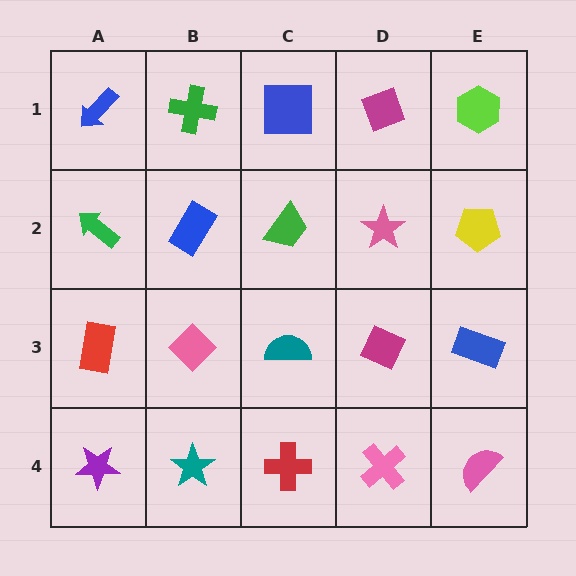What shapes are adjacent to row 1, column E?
A yellow pentagon (row 2, column E), a magenta diamond (row 1, column D).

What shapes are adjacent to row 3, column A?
A green arrow (row 2, column A), a purple star (row 4, column A), a pink diamond (row 3, column B).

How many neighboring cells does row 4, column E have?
2.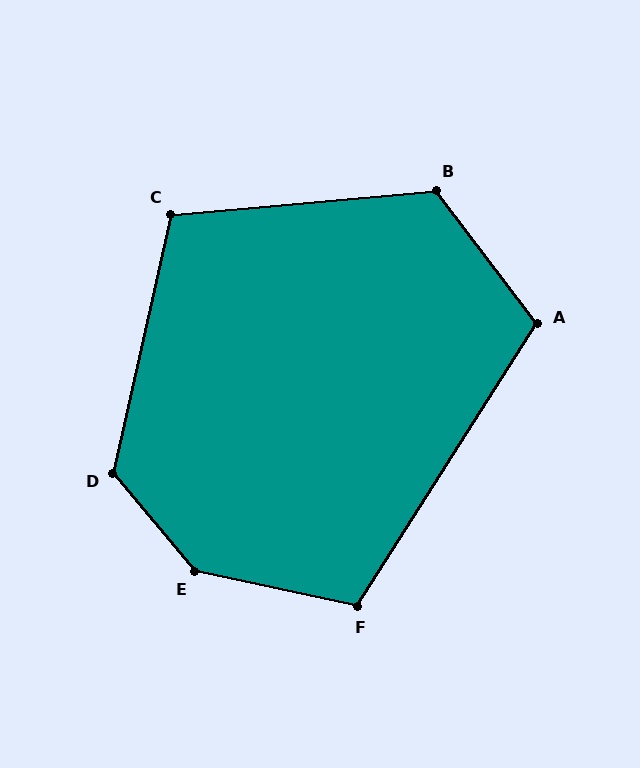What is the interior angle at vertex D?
Approximately 128 degrees (obtuse).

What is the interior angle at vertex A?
Approximately 110 degrees (obtuse).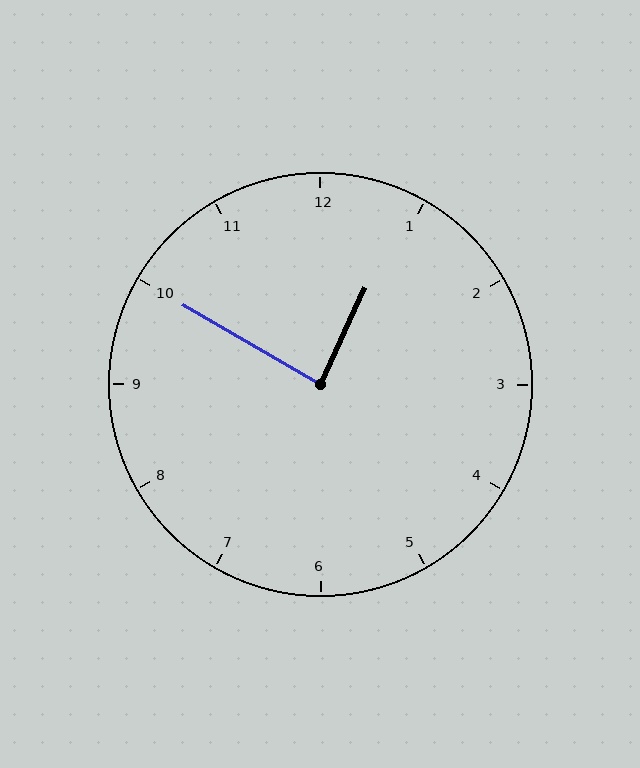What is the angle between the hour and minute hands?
Approximately 85 degrees.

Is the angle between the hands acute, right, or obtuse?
It is right.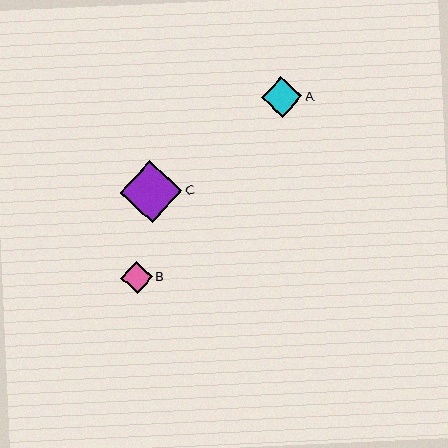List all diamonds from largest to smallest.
From largest to smallest: C, A, B.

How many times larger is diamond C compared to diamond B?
Diamond C is approximately 2.0 times the size of diamond B.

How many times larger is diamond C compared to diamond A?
Diamond C is approximately 1.5 times the size of diamond A.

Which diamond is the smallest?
Diamond B is the smallest with a size of approximately 32 pixels.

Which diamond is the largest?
Diamond C is the largest with a size of approximately 62 pixels.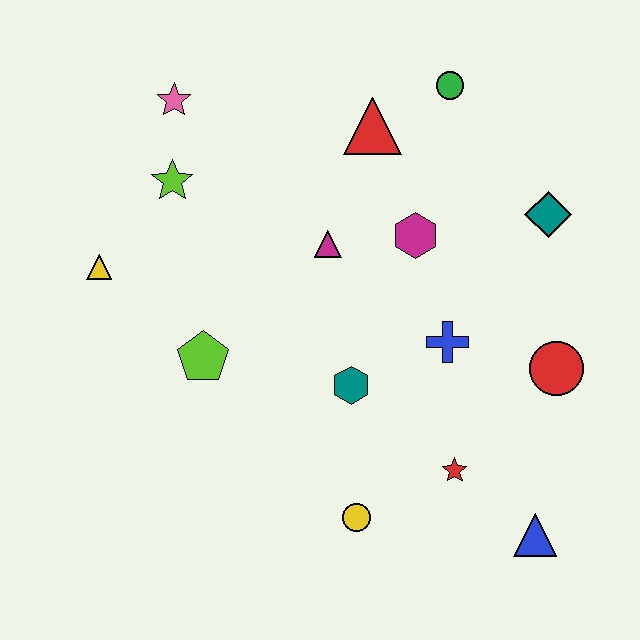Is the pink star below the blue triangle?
No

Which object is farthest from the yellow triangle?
The blue triangle is farthest from the yellow triangle.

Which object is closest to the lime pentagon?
The yellow triangle is closest to the lime pentagon.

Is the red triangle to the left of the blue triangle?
Yes